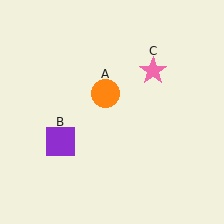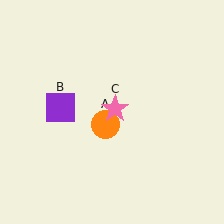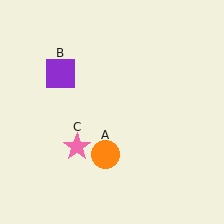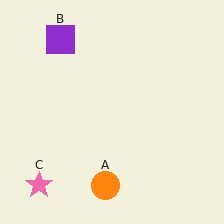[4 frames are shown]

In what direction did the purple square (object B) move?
The purple square (object B) moved up.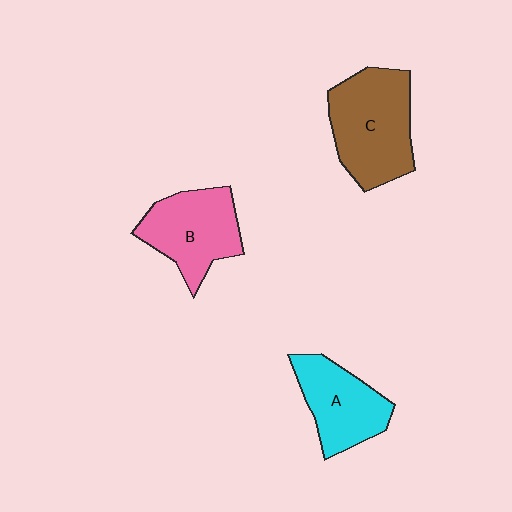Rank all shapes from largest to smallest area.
From largest to smallest: C (brown), B (pink), A (cyan).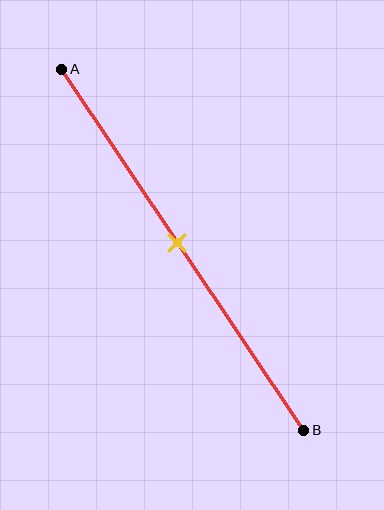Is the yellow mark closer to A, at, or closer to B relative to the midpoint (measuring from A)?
The yellow mark is approximately at the midpoint of segment AB.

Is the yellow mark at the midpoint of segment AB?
Yes, the mark is approximately at the midpoint.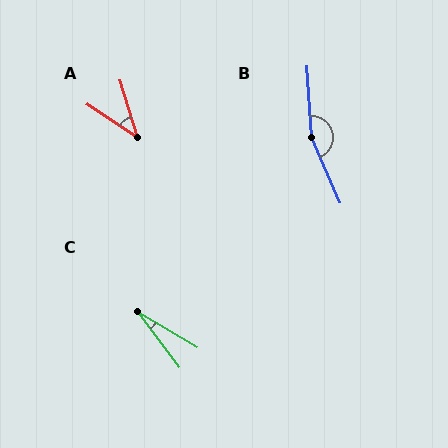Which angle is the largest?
B, at approximately 160 degrees.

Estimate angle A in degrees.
Approximately 40 degrees.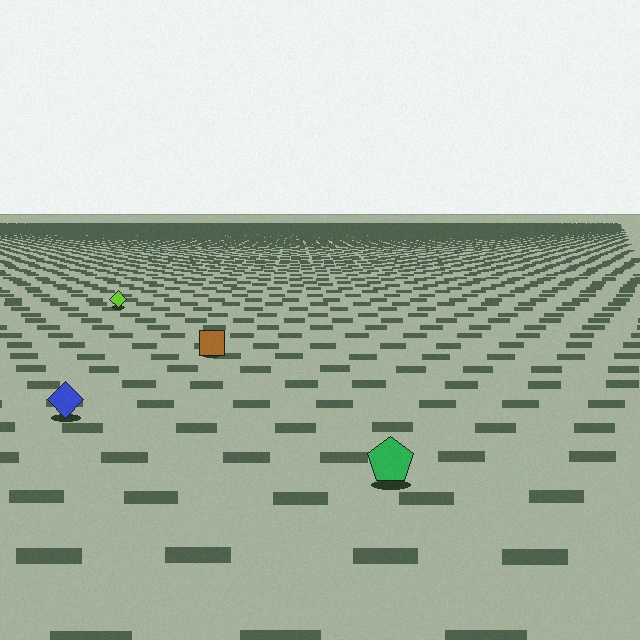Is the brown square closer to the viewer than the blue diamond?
No. The blue diamond is closer — you can tell from the texture gradient: the ground texture is coarser near it.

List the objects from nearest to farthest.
From nearest to farthest: the green pentagon, the blue diamond, the brown square, the lime diamond.